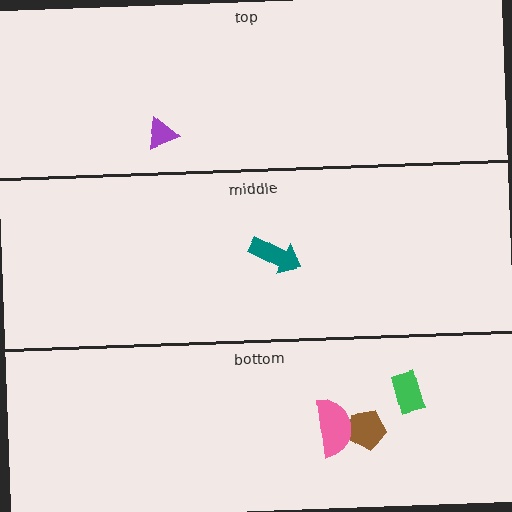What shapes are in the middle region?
The teal arrow.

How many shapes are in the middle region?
1.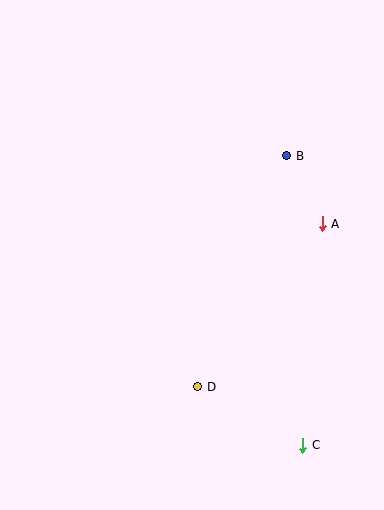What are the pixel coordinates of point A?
Point A is at (322, 224).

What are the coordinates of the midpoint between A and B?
The midpoint between A and B is at (305, 190).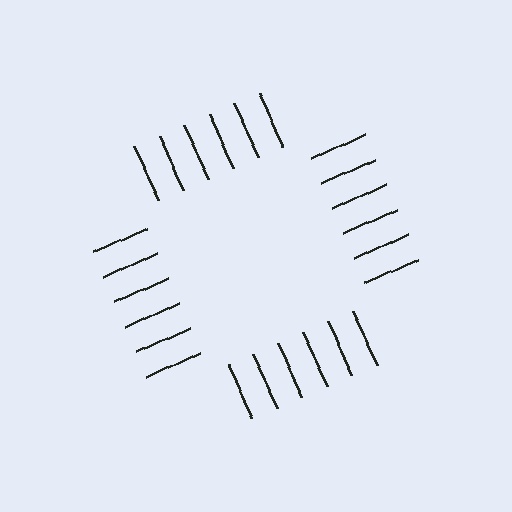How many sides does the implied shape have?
4 sides — the line-ends trace a square.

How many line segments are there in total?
24 — 6 along each of the 4 edges.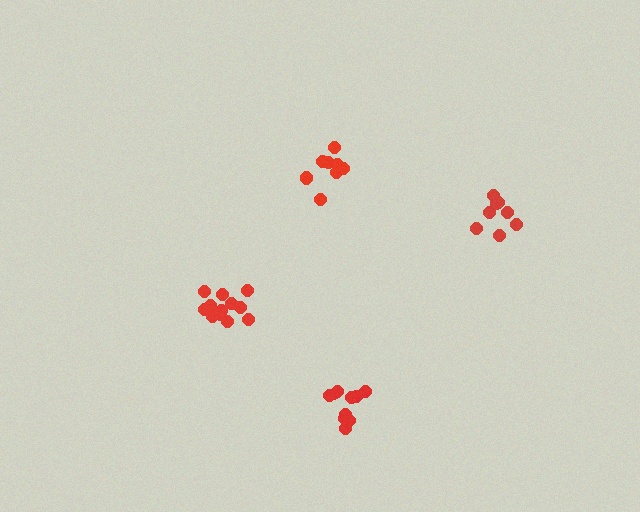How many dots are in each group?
Group 1: 10 dots, Group 2: 10 dots, Group 3: 13 dots, Group 4: 8 dots (41 total).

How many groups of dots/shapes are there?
There are 4 groups.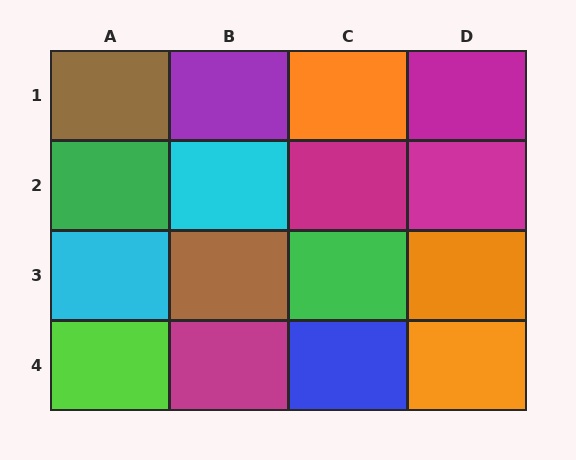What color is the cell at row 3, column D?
Orange.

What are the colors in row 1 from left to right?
Brown, purple, orange, magenta.